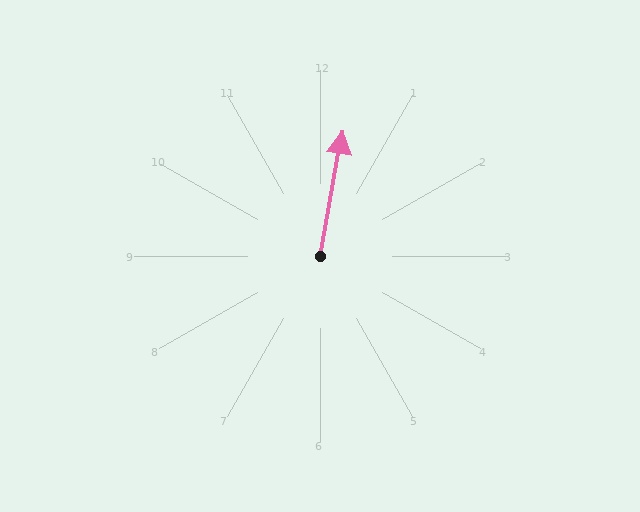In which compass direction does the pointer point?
North.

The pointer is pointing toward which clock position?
Roughly 12 o'clock.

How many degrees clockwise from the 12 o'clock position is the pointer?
Approximately 10 degrees.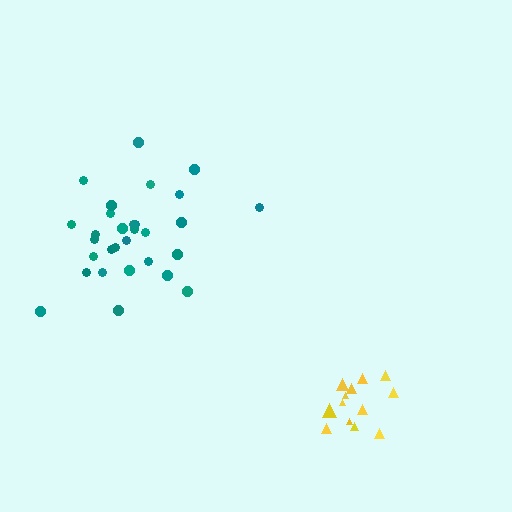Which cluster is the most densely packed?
Yellow.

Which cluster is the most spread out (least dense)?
Teal.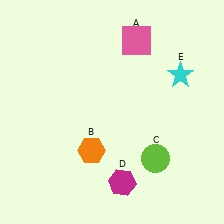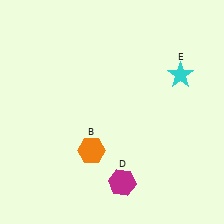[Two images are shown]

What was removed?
The lime circle (C), the pink square (A) were removed in Image 2.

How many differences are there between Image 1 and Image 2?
There are 2 differences between the two images.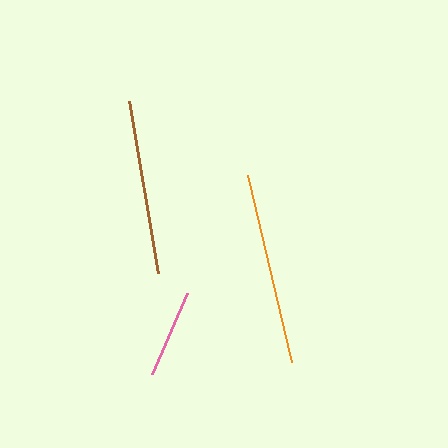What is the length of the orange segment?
The orange segment is approximately 191 pixels long.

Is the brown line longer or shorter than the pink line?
The brown line is longer than the pink line.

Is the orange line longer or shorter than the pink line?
The orange line is longer than the pink line.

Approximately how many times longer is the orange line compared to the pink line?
The orange line is approximately 2.2 times the length of the pink line.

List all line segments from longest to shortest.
From longest to shortest: orange, brown, pink.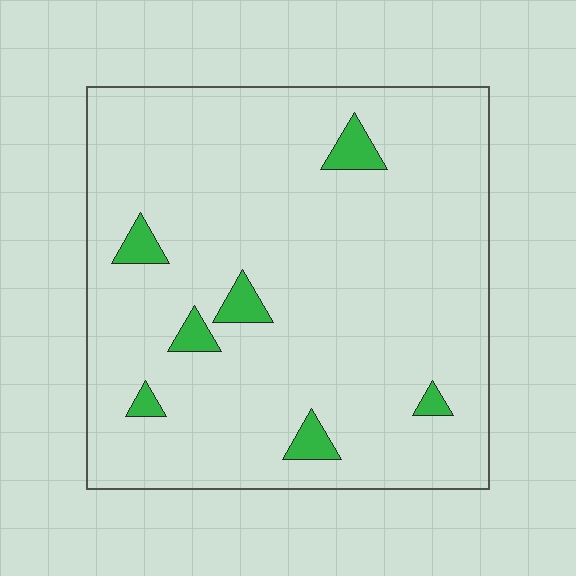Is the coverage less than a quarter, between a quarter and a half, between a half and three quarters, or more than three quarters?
Less than a quarter.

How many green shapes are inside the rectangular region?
7.